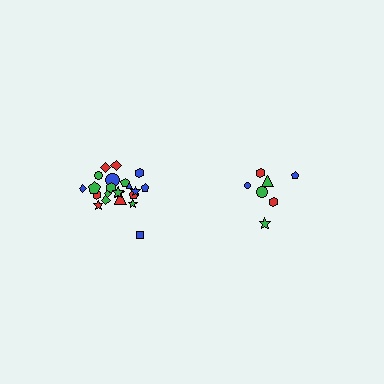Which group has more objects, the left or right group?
The left group.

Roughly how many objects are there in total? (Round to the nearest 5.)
Roughly 30 objects in total.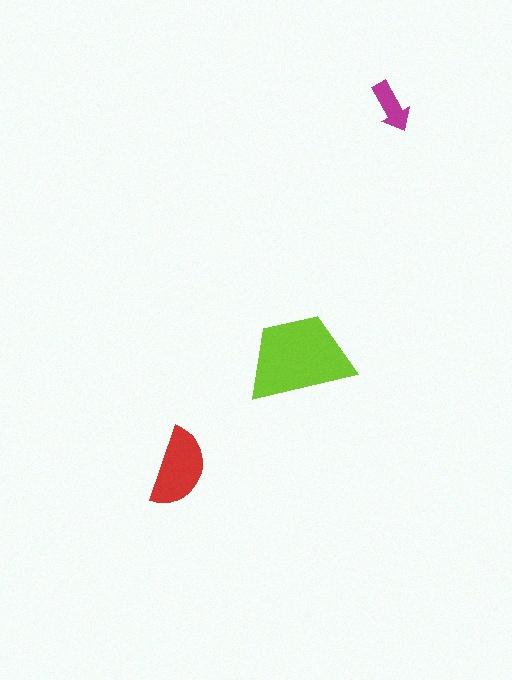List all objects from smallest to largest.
The magenta arrow, the red semicircle, the lime trapezoid.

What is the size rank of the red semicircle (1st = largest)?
2nd.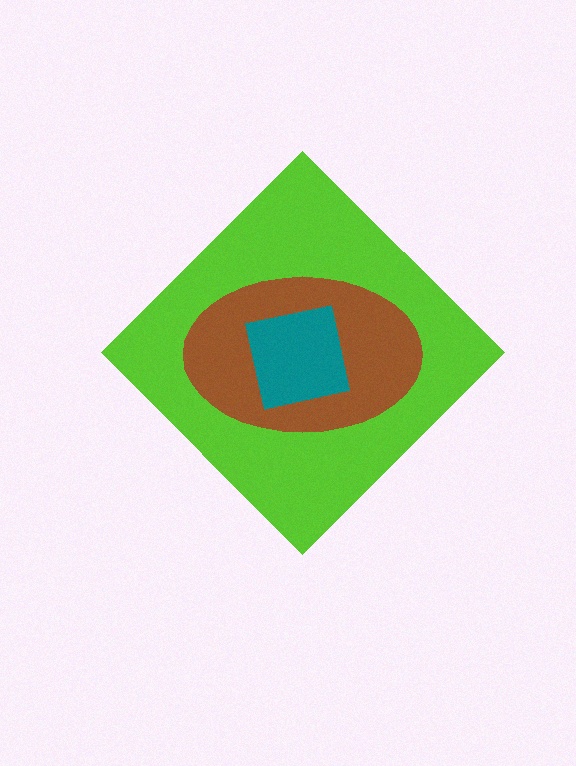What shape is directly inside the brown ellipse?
The teal square.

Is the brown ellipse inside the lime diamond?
Yes.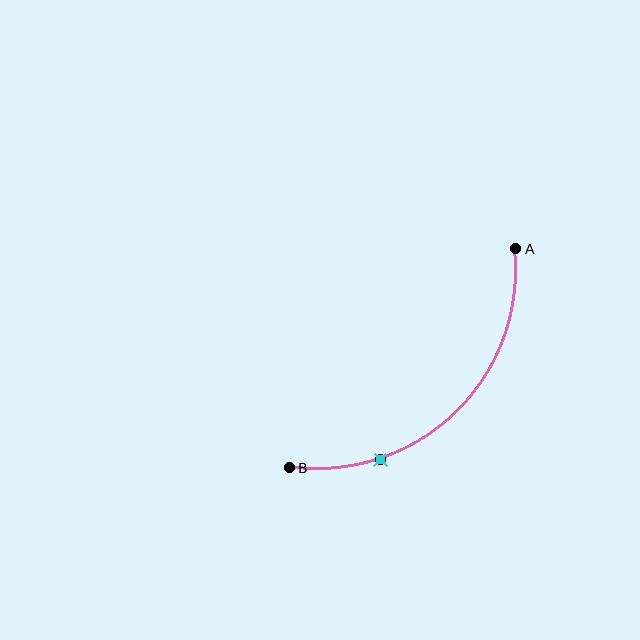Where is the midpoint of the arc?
The arc midpoint is the point on the curve farthest from the straight line joining A and B. It sits below and to the right of that line.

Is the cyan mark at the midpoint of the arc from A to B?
No. The cyan mark lies on the arc but is closer to endpoint B. The arc midpoint would be at the point on the curve equidistant along the arc from both A and B.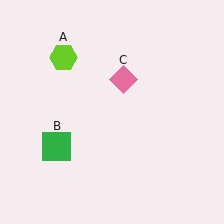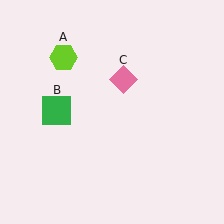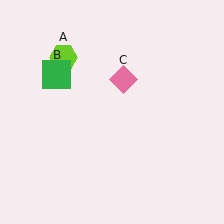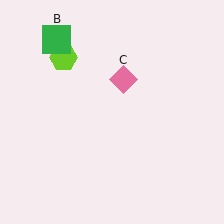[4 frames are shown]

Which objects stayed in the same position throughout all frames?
Lime hexagon (object A) and pink diamond (object C) remained stationary.